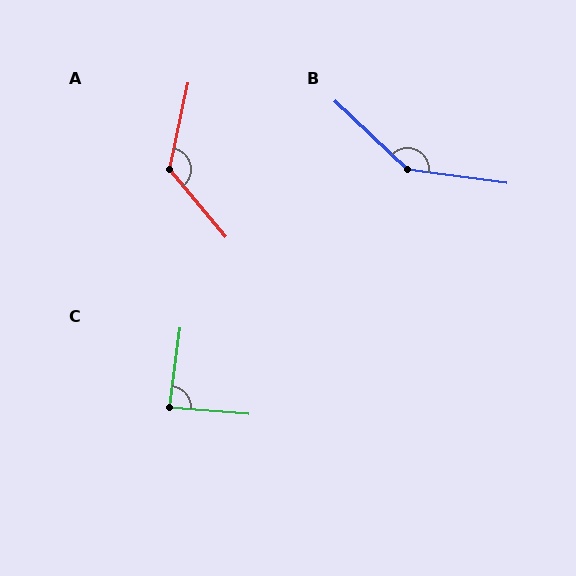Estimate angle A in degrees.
Approximately 128 degrees.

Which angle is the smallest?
C, at approximately 87 degrees.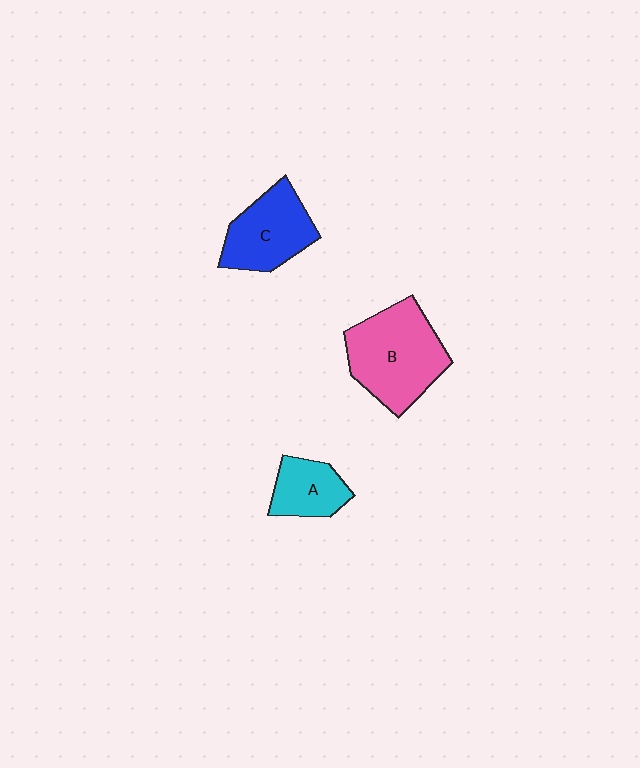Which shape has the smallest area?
Shape A (cyan).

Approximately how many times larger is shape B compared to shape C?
Approximately 1.3 times.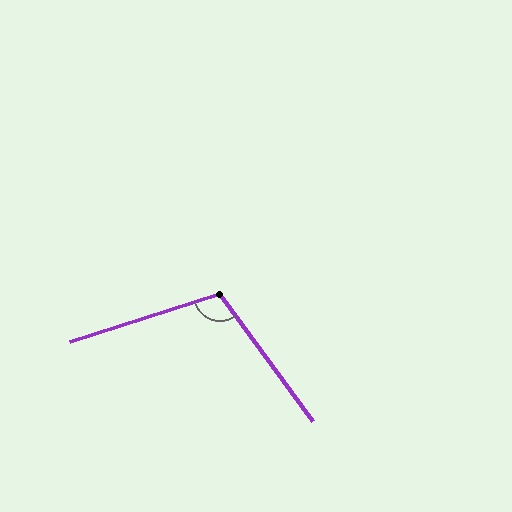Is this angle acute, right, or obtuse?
It is obtuse.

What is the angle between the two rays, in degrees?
Approximately 109 degrees.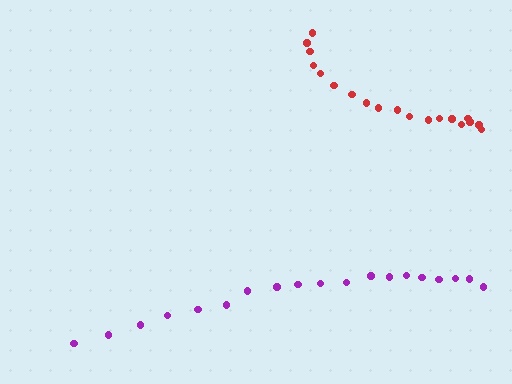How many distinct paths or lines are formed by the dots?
There are 2 distinct paths.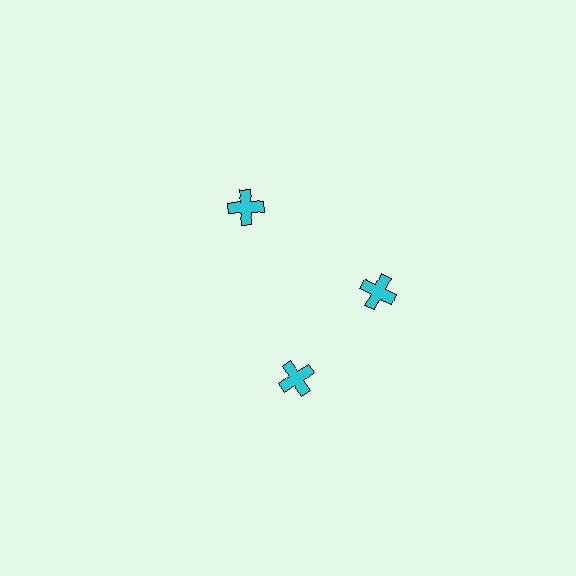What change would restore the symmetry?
The symmetry would be restored by rotating it back into even spacing with its neighbors so that all 3 crosses sit at equal angles and equal distance from the center.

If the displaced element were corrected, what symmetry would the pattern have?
It would have 3-fold rotational symmetry — the pattern would map onto itself every 120 degrees.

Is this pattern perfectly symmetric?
No. The 3 cyan crosses are arranged in a ring, but one element near the 7 o'clock position is rotated out of alignment along the ring, breaking the 3-fold rotational symmetry.